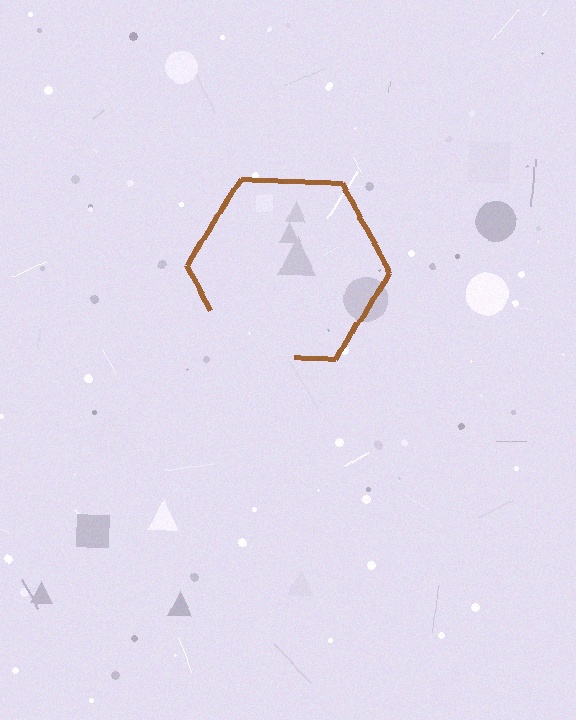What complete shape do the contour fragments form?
The contour fragments form a hexagon.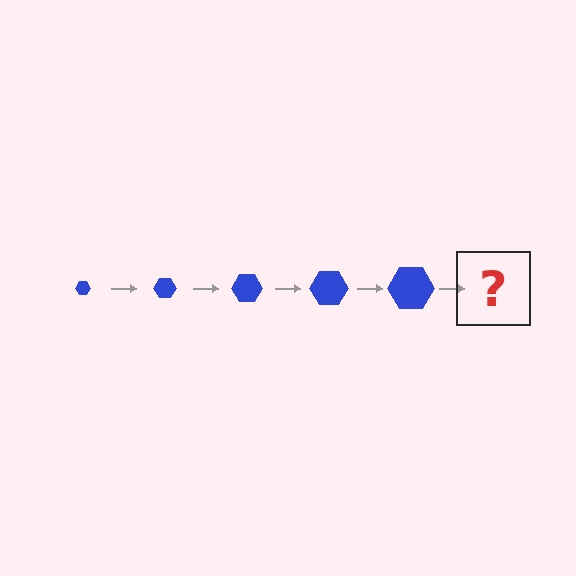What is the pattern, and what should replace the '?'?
The pattern is that the hexagon gets progressively larger each step. The '?' should be a blue hexagon, larger than the previous one.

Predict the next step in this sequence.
The next step is a blue hexagon, larger than the previous one.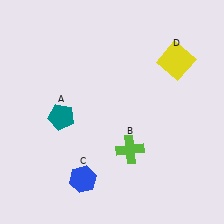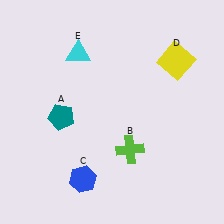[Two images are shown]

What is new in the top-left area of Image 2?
A cyan triangle (E) was added in the top-left area of Image 2.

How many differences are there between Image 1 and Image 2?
There is 1 difference between the two images.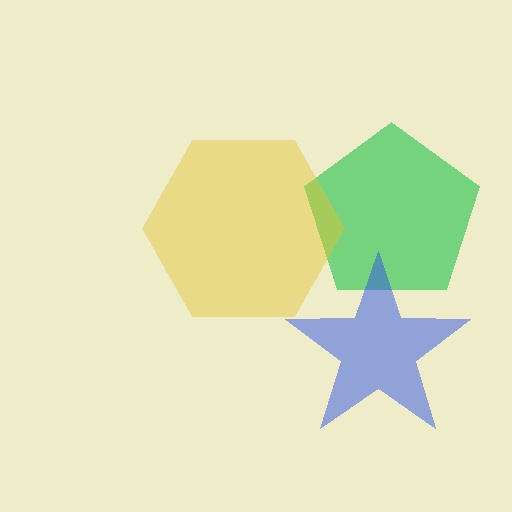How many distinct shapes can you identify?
There are 3 distinct shapes: a green pentagon, a blue star, a yellow hexagon.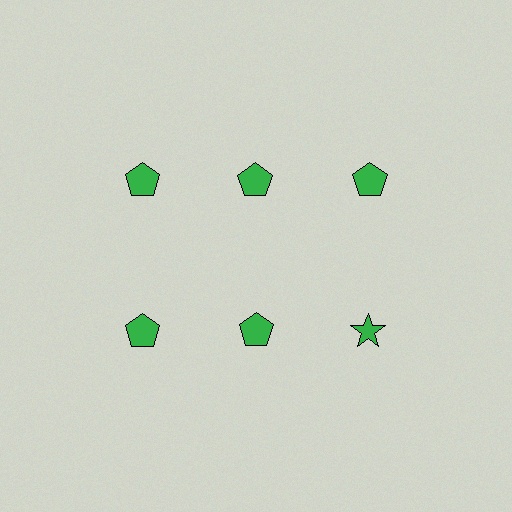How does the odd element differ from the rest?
It has a different shape: star instead of pentagon.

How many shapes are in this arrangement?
There are 6 shapes arranged in a grid pattern.